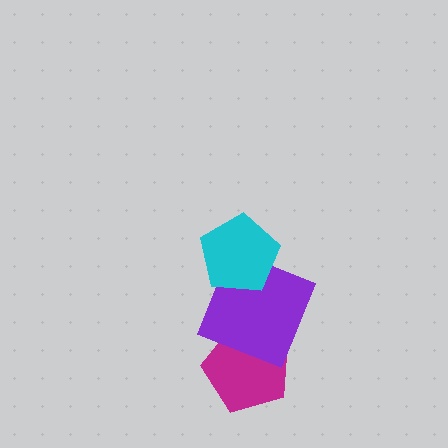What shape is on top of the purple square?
The cyan pentagon is on top of the purple square.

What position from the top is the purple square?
The purple square is 2nd from the top.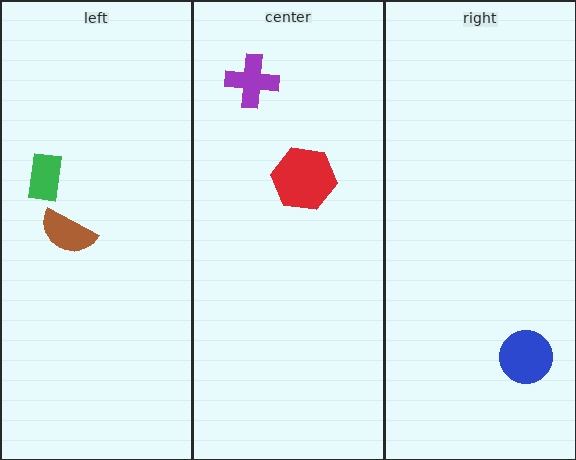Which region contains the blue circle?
The right region.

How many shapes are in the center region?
2.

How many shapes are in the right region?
1.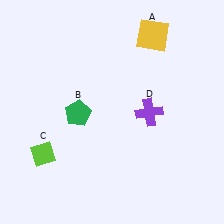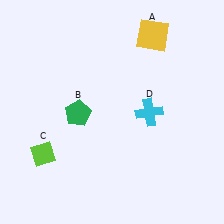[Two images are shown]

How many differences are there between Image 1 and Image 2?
There is 1 difference between the two images.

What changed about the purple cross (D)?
In Image 1, D is purple. In Image 2, it changed to cyan.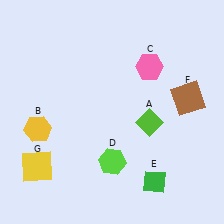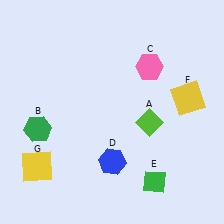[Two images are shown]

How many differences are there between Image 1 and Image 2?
There are 3 differences between the two images.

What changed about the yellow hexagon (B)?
In Image 1, B is yellow. In Image 2, it changed to green.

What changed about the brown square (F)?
In Image 1, F is brown. In Image 2, it changed to yellow.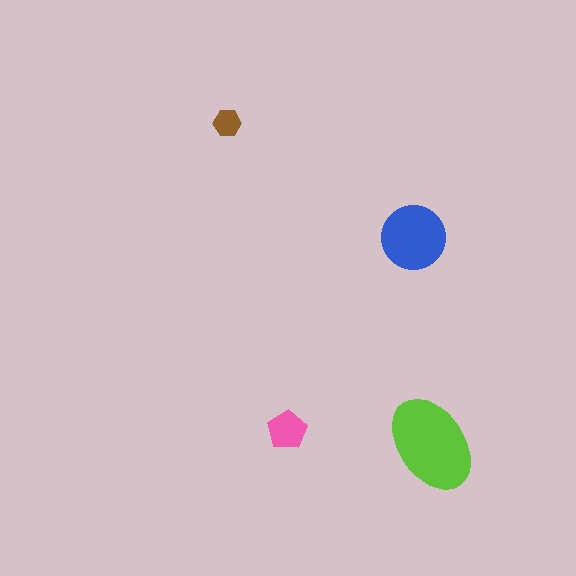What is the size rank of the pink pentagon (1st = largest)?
3rd.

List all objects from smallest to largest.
The brown hexagon, the pink pentagon, the blue circle, the lime ellipse.